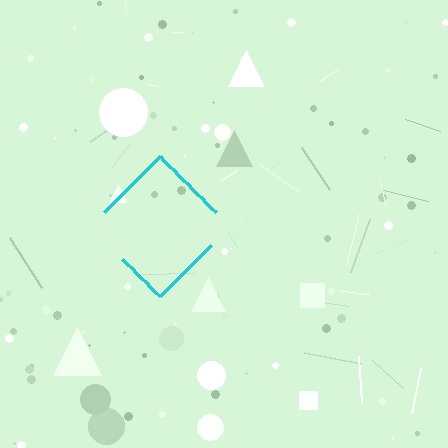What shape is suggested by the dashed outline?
The dashed outline suggests a diamond.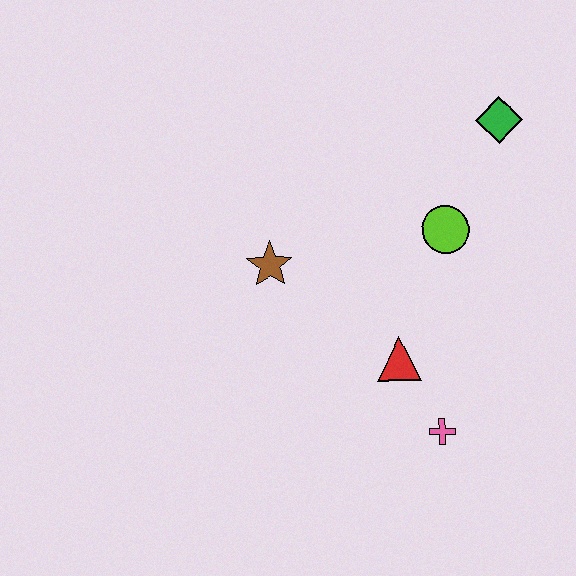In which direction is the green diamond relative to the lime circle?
The green diamond is above the lime circle.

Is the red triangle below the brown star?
Yes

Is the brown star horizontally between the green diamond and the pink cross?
No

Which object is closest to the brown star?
The red triangle is closest to the brown star.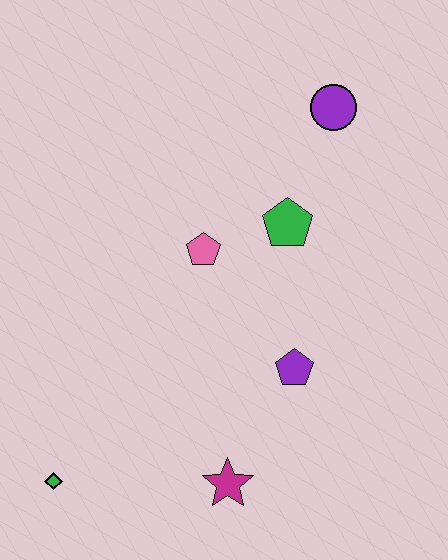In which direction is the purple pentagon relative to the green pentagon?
The purple pentagon is below the green pentagon.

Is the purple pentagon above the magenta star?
Yes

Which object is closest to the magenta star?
The purple pentagon is closest to the magenta star.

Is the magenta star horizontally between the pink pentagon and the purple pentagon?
Yes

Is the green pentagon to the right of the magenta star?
Yes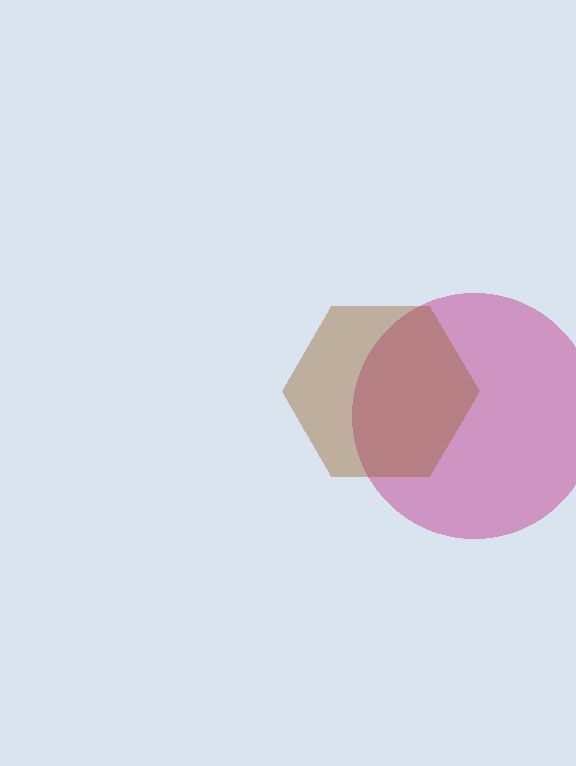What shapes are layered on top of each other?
The layered shapes are: a magenta circle, a brown hexagon.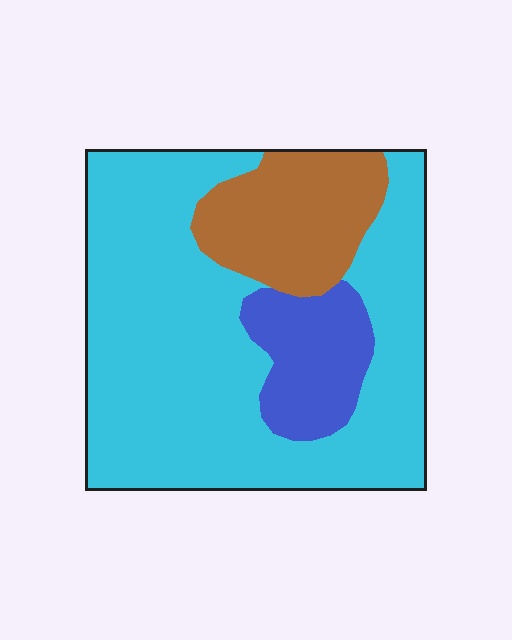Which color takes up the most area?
Cyan, at roughly 70%.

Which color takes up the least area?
Blue, at roughly 15%.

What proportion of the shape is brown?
Brown covers roughly 20% of the shape.